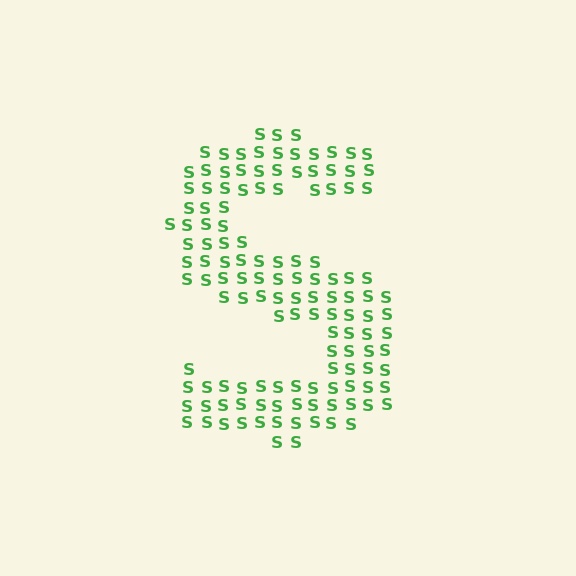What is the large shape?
The large shape is the letter S.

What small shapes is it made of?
It is made of small letter S's.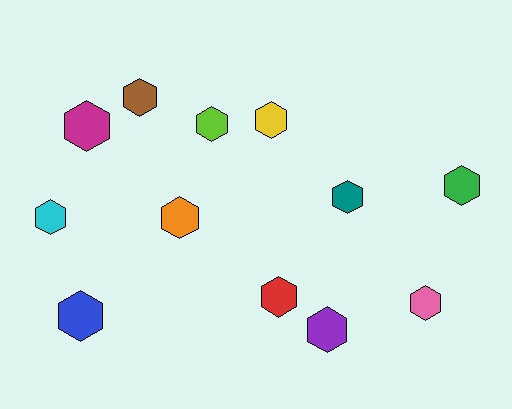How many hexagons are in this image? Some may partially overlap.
There are 12 hexagons.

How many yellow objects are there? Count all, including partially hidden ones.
There is 1 yellow object.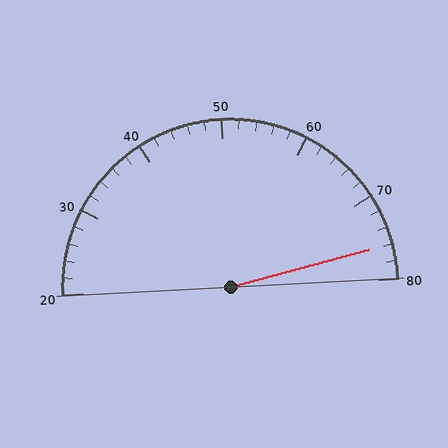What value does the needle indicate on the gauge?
The needle indicates approximately 76.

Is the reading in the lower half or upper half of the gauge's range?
The reading is in the upper half of the range (20 to 80).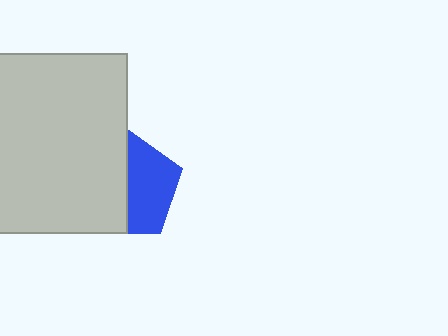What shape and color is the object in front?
The object in front is a light gray square.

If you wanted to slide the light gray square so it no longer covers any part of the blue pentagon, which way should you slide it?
Slide it left — that is the most direct way to separate the two shapes.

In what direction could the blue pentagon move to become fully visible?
The blue pentagon could move right. That would shift it out from behind the light gray square entirely.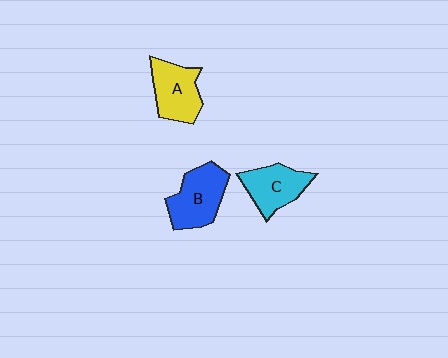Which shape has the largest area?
Shape B (blue).